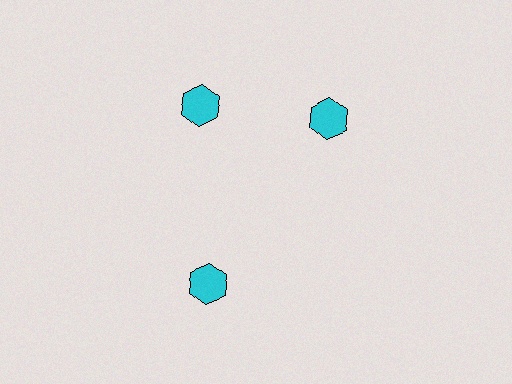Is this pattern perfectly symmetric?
No. The 3 cyan hexagons are arranged in a ring, but one element near the 3 o'clock position is rotated out of alignment along the ring, breaking the 3-fold rotational symmetry.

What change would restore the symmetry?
The symmetry would be restored by rotating it back into even spacing with its neighbors so that all 3 hexagons sit at equal angles and equal distance from the center.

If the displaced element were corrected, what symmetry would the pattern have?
It would have 3-fold rotational symmetry — the pattern would map onto itself every 120 degrees.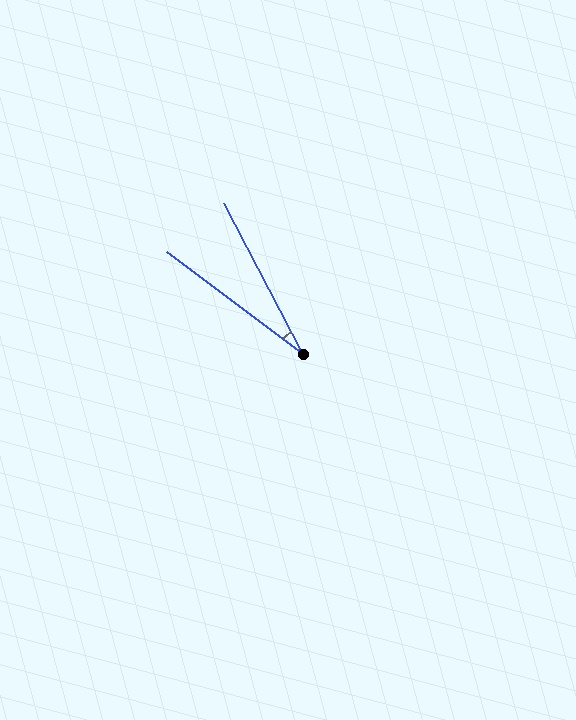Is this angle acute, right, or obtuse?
It is acute.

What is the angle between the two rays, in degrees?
Approximately 25 degrees.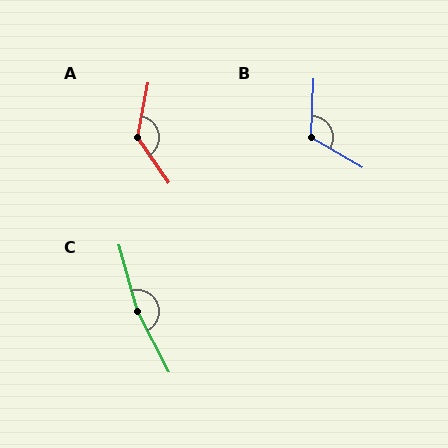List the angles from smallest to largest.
B (118°), A (134°), C (168°).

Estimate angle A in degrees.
Approximately 134 degrees.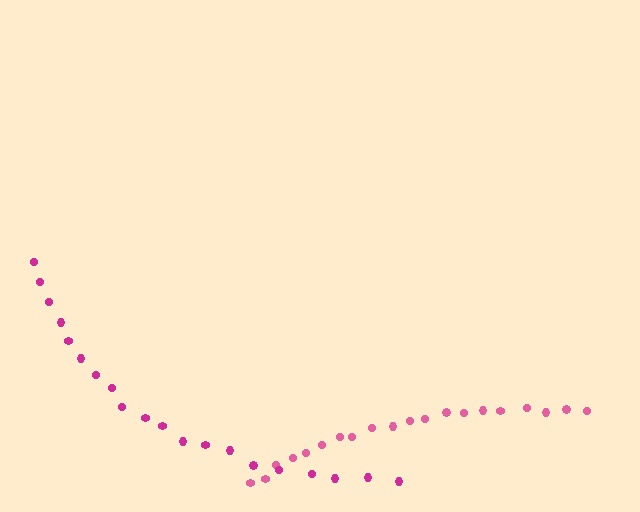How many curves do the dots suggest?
There are 2 distinct paths.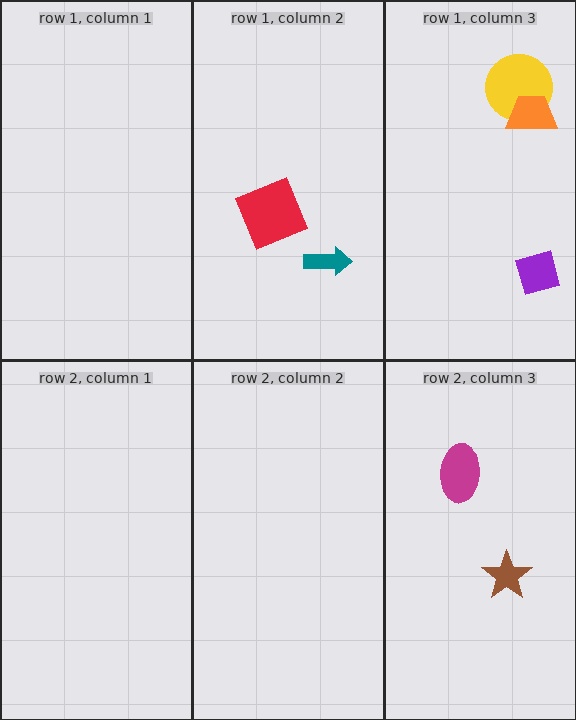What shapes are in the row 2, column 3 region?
The magenta ellipse, the brown star.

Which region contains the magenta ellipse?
The row 2, column 3 region.